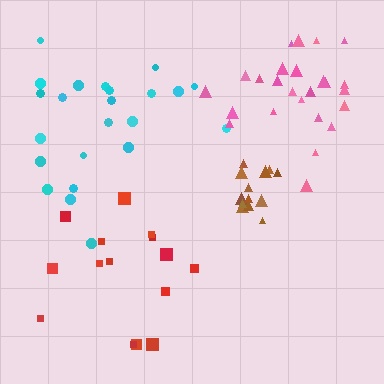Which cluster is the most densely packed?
Brown.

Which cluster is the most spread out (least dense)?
Red.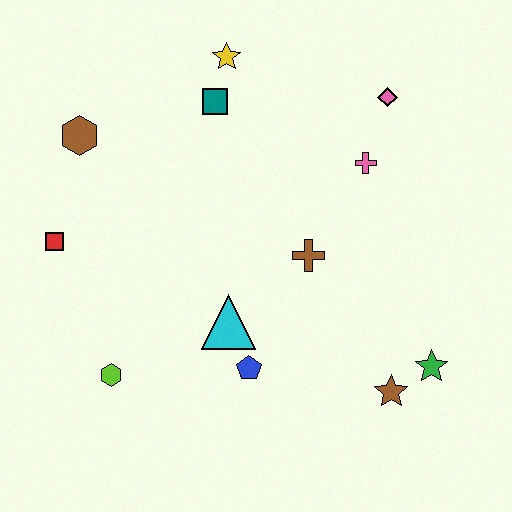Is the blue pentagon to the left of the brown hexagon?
No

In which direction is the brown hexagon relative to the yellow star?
The brown hexagon is to the left of the yellow star.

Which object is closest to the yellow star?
The teal square is closest to the yellow star.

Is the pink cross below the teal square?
Yes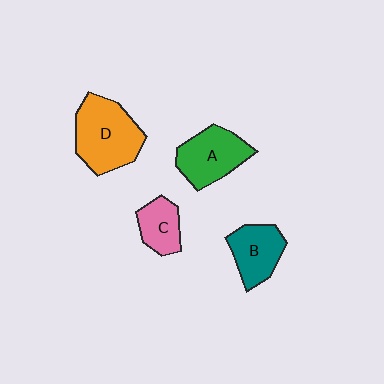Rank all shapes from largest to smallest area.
From largest to smallest: D (orange), A (green), B (teal), C (pink).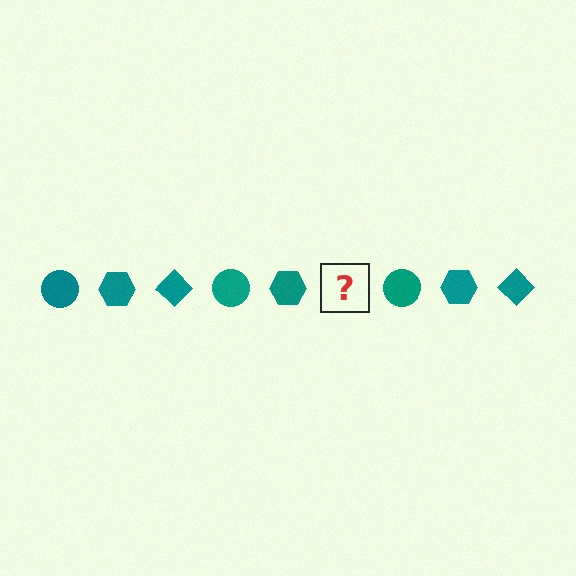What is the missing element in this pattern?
The missing element is a teal diamond.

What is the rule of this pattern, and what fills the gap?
The rule is that the pattern cycles through circle, hexagon, diamond shapes in teal. The gap should be filled with a teal diamond.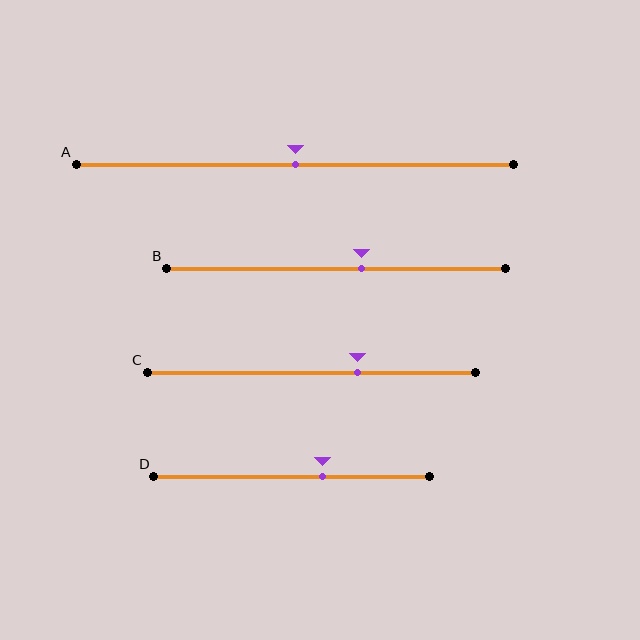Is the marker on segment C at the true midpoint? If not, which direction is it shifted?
No, the marker on segment C is shifted to the right by about 14% of the segment length.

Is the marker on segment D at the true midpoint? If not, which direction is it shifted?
No, the marker on segment D is shifted to the right by about 11% of the segment length.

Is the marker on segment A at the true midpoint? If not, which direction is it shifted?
Yes, the marker on segment A is at the true midpoint.